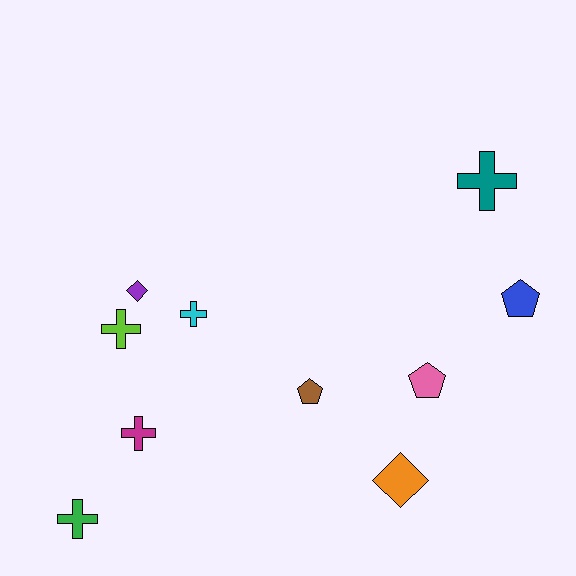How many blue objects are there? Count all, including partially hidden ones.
There is 1 blue object.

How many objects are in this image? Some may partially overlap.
There are 10 objects.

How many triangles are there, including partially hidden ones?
There are no triangles.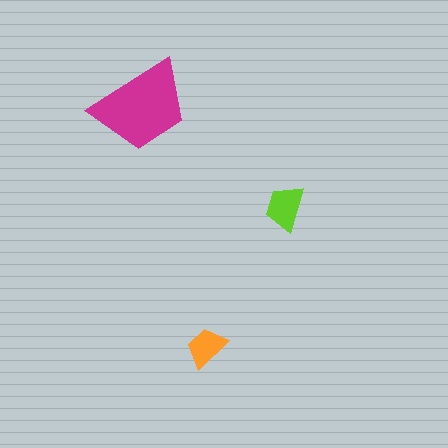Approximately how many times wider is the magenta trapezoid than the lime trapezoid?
About 2 times wider.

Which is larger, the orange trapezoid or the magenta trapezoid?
The magenta one.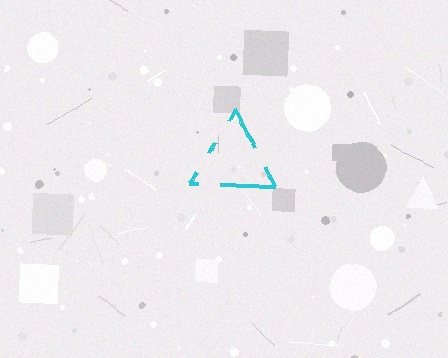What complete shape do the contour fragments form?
The contour fragments form a triangle.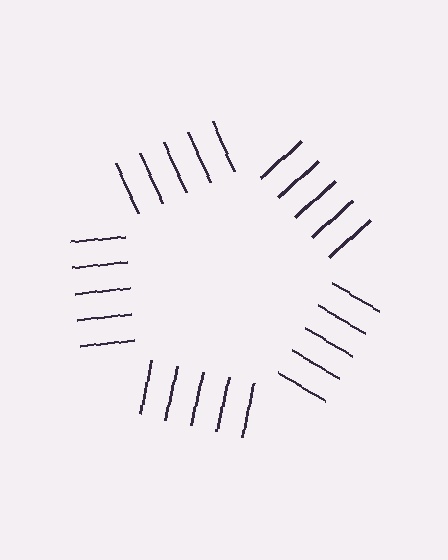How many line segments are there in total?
25 — 5 along each of the 5 edges.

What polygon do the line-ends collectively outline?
An illusory pentagon — the line segments terminate on its edges but no continuous stroke is drawn.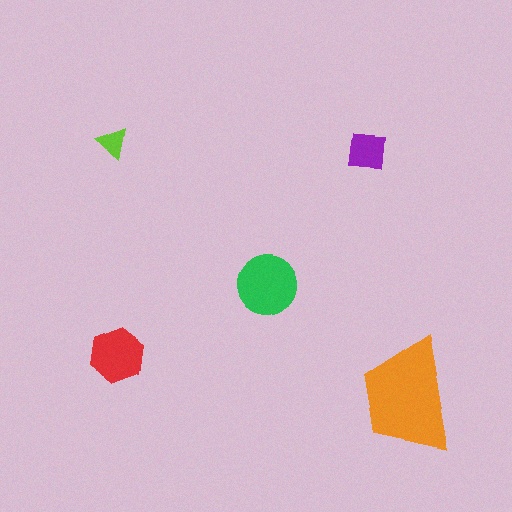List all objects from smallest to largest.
The lime triangle, the purple square, the red hexagon, the green circle, the orange trapezoid.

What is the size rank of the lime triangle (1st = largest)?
5th.